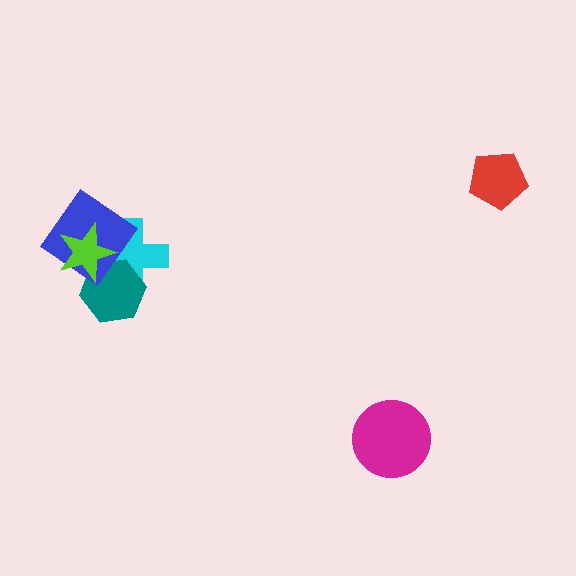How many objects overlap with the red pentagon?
0 objects overlap with the red pentagon.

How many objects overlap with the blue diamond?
3 objects overlap with the blue diamond.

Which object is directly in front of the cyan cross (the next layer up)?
The teal hexagon is directly in front of the cyan cross.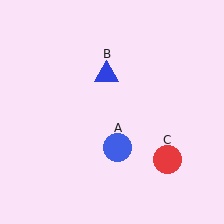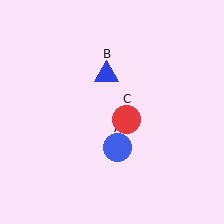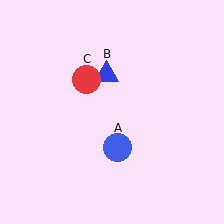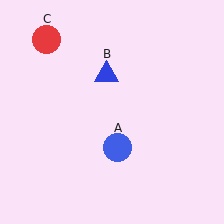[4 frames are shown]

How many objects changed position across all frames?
1 object changed position: red circle (object C).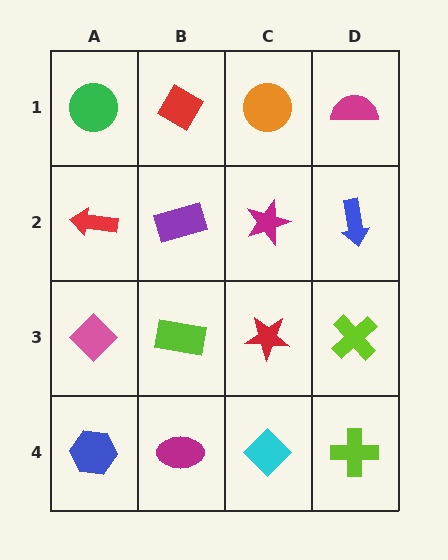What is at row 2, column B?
A purple rectangle.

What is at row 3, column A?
A pink diamond.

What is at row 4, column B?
A magenta ellipse.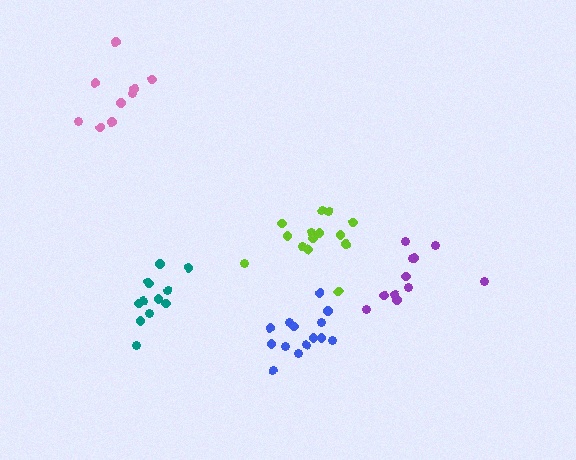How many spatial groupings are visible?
There are 5 spatial groupings.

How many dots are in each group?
Group 1: 14 dots, Group 2: 12 dots, Group 3: 14 dots, Group 4: 9 dots, Group 5: 11 dots (60 total).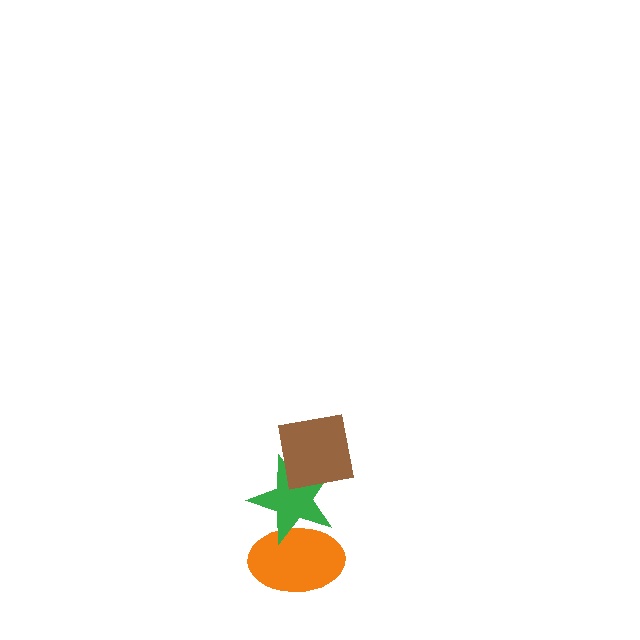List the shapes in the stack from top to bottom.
From top to bottom: the brown square, the green star, the orange ellipse.